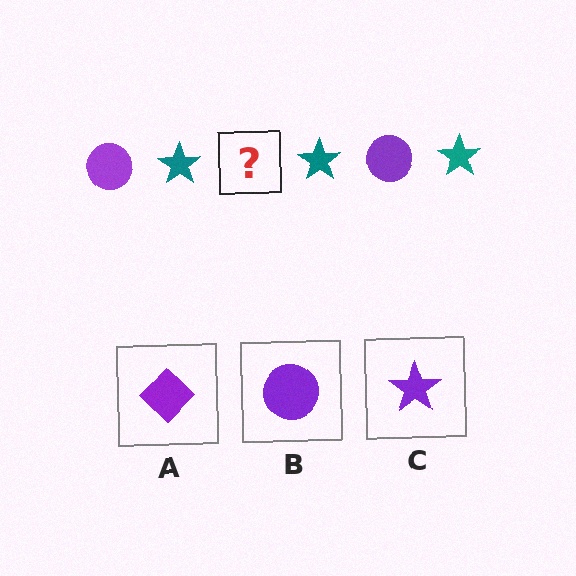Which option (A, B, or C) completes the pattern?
B.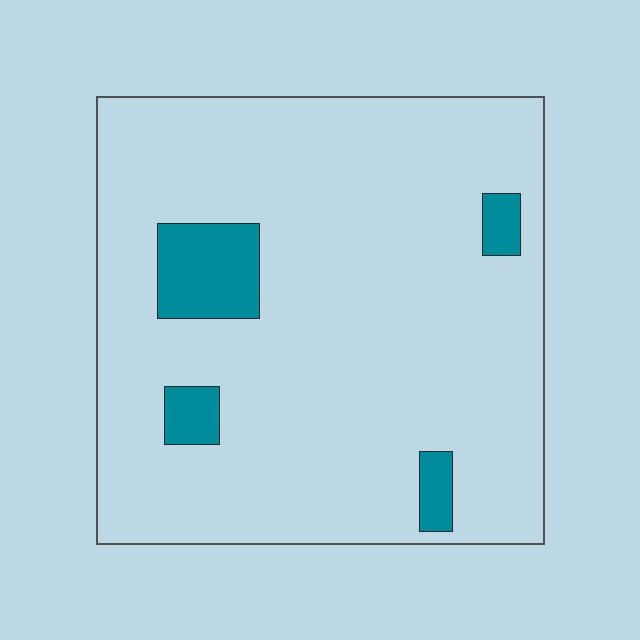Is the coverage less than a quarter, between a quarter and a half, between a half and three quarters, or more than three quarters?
Less than a quarter.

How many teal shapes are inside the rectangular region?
4.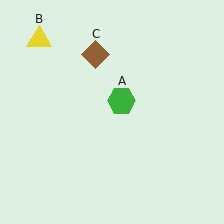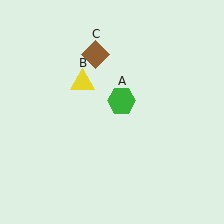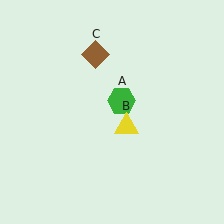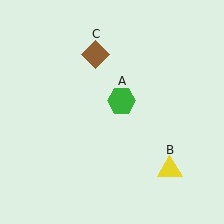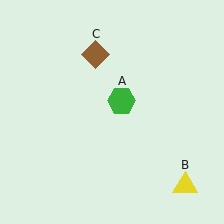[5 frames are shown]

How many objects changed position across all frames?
1 object changed position: yellow triangle (object B).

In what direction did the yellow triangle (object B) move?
The yellow triangle (object B) moved down and to the right.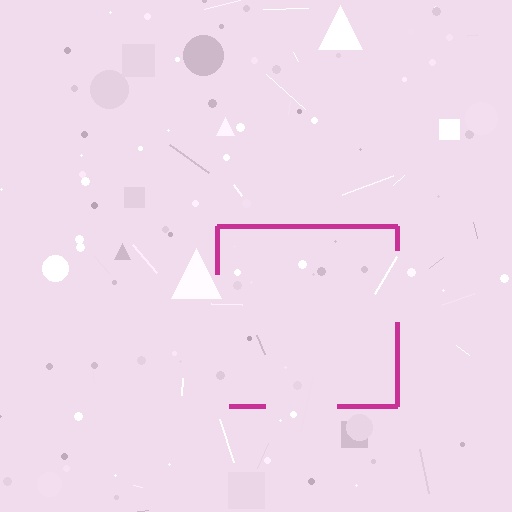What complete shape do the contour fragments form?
The contour fragments form a square.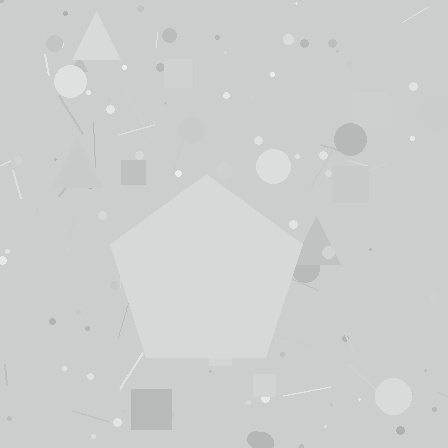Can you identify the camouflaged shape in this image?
The camouflaged shape is a pentagon.